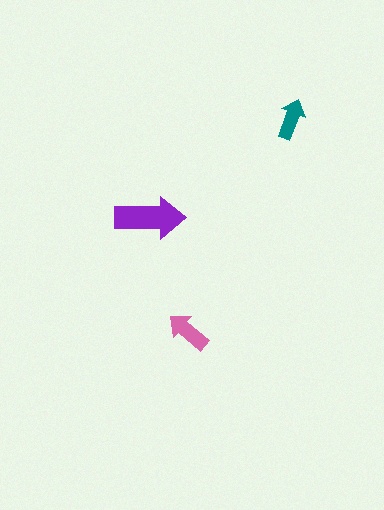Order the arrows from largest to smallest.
the purple one, the pink one, the teal one.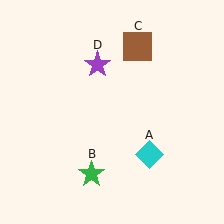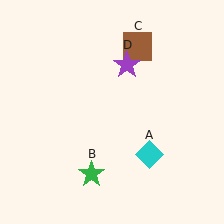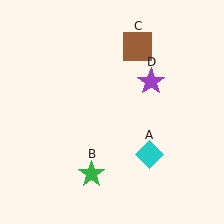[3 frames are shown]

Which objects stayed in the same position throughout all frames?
Cyan diamond (object A) and green star (object B) and brown square (object C) remained stationary.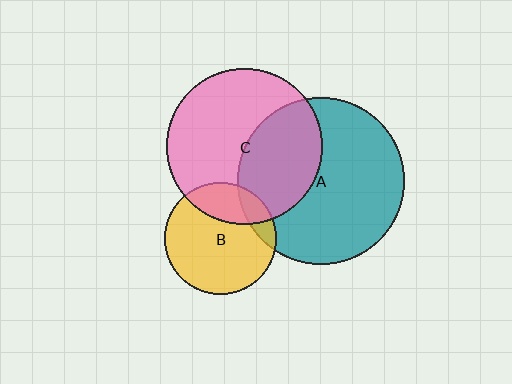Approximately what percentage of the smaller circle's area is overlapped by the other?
Approximately 15%.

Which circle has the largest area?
Circle A (teal).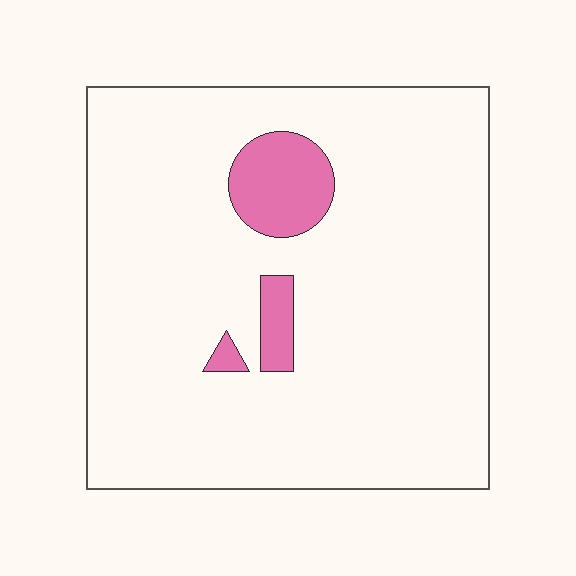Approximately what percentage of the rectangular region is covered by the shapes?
Approximately 10%.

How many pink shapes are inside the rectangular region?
3.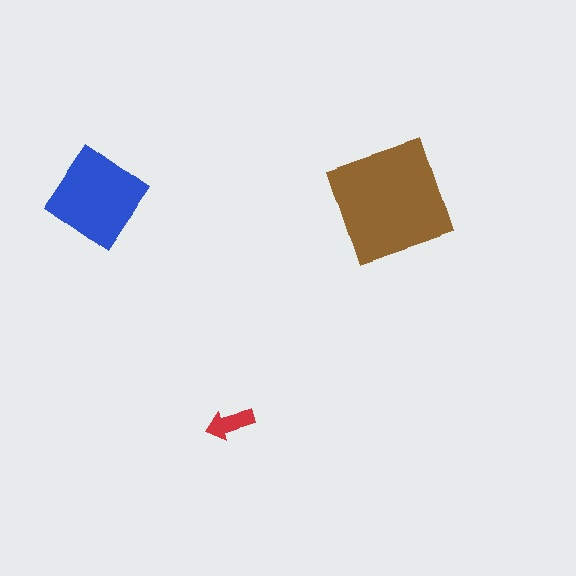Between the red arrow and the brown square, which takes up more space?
The brown square.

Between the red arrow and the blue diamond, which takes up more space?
The blue diamond.